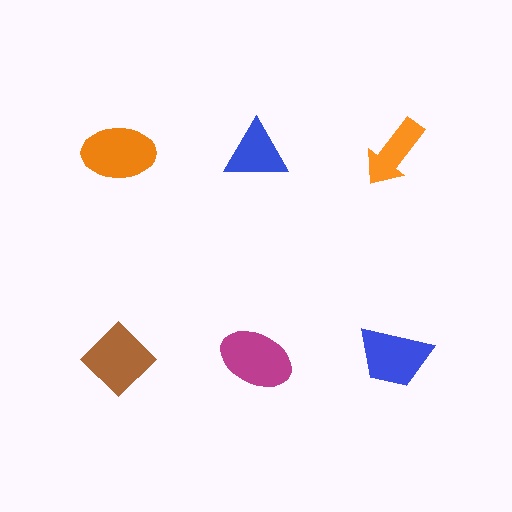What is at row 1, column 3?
An orange arrow.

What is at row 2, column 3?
A blue trapezoid.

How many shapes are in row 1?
3 shapes.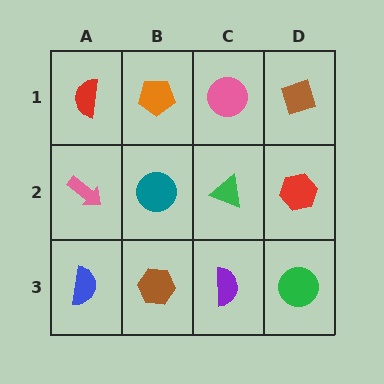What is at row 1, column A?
A red semicircle.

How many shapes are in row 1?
4 shapes.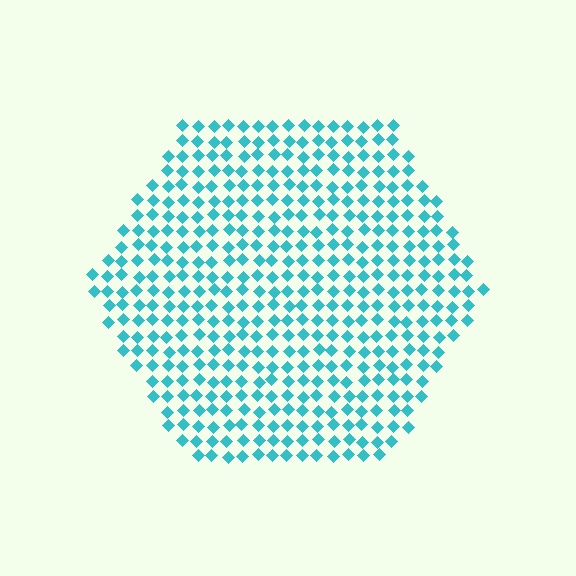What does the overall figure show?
The overall figure shows a hexagon.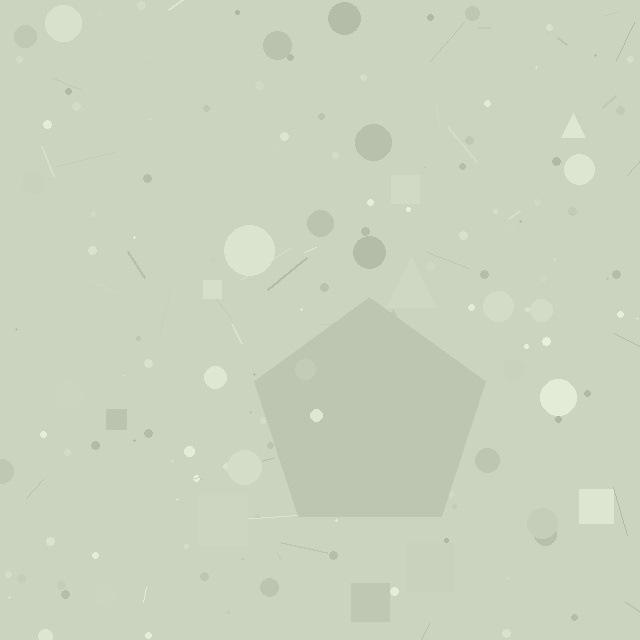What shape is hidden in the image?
A pentagon is hidden in the image.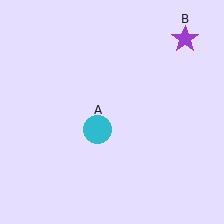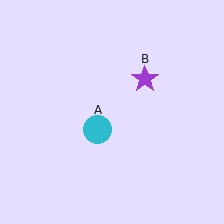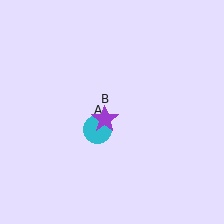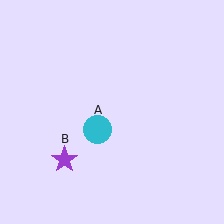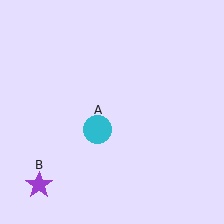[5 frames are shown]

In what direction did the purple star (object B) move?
The purple star (object B) moved down and to the left.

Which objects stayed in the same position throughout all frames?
Cyan circle (object A) remained stationary.